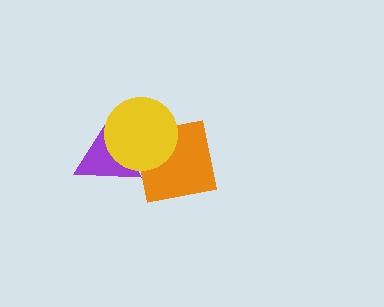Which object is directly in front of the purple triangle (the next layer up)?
The orange square is directly in front of the purple triangle.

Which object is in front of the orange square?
The yellow circle is in front of the orange square.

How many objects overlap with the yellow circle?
2 objects overlap with the yellow circle.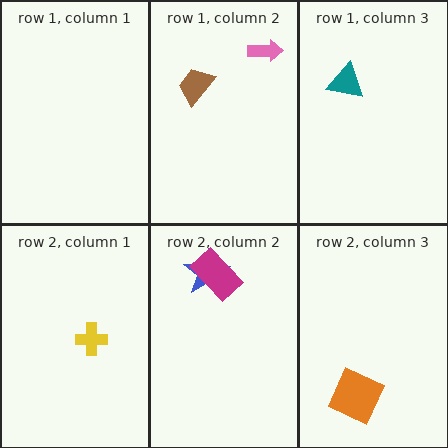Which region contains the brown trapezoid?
The row 1, column 2 region.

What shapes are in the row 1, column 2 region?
The pink arrow, the brown trapezoid.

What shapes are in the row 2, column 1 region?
The yellow cross.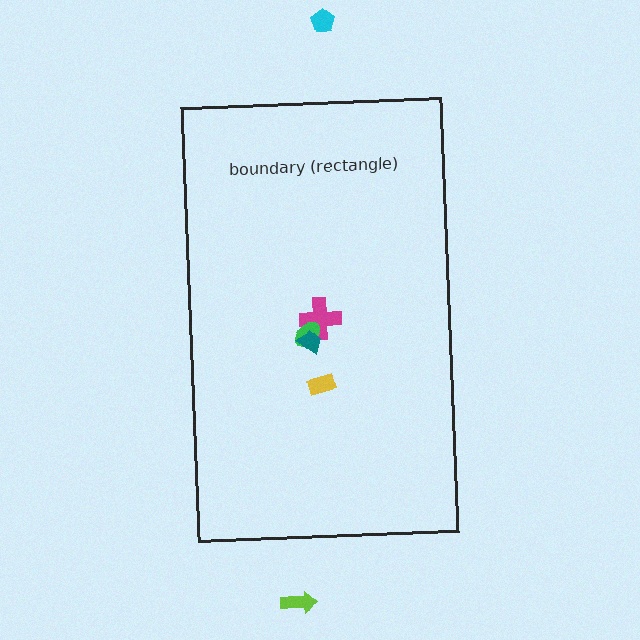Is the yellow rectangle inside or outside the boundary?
Inside.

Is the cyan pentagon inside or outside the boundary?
Outside.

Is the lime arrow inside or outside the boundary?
Outside.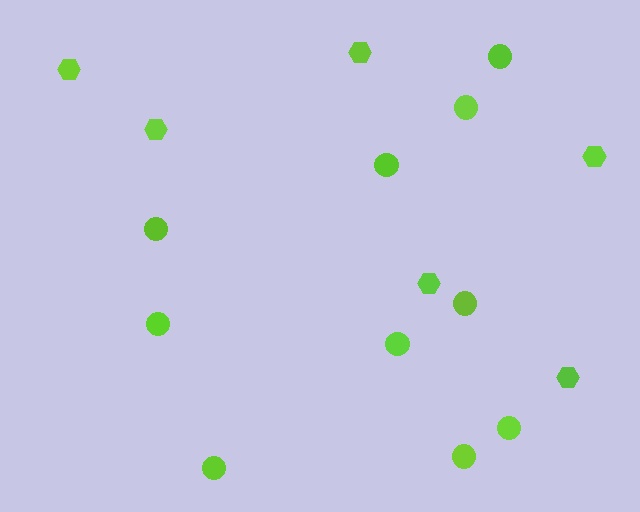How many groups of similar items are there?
There are 2 groups: one group of circles (10) and one group of hexagons (6).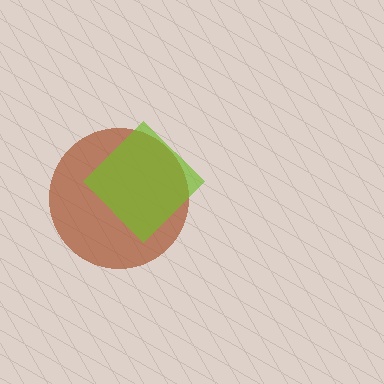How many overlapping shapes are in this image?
There are 2 overlapping shapes in the image.